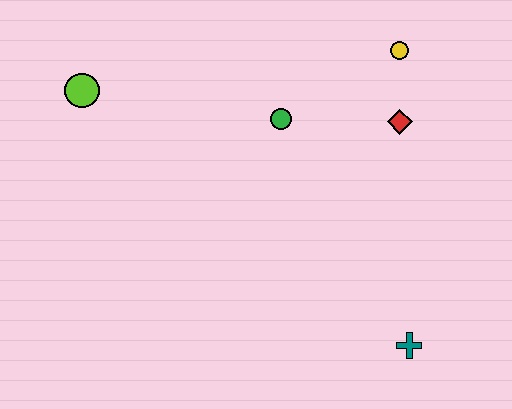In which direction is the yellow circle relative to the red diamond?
The yellow circle is above the red diamond.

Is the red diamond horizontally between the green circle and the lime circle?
No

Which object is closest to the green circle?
The red diamond is closest to the green circle.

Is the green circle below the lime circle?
Yes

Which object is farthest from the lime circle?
The teal cross is farthest from the lime circle.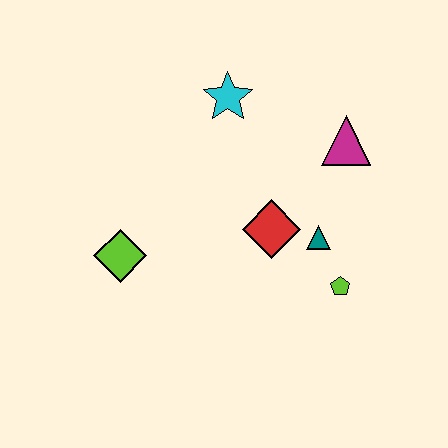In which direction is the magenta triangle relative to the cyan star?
The magenta triangle is to the right of the cyan star.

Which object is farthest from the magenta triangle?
The lime diamond is farthest from the magenta triangle.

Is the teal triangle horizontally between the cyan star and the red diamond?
No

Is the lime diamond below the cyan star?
Yes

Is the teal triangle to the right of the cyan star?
Yes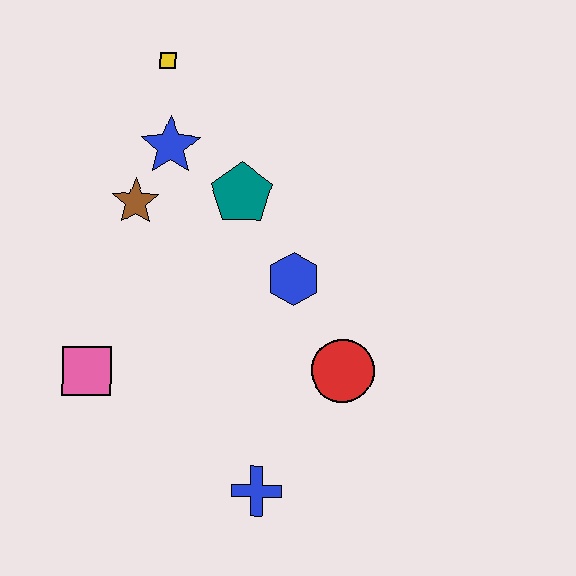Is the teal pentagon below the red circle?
No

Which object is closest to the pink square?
The brown star is closest to the pink square.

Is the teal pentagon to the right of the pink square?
Yes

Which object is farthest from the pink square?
The yellow square is farthest from the pink square.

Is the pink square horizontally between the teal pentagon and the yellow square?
No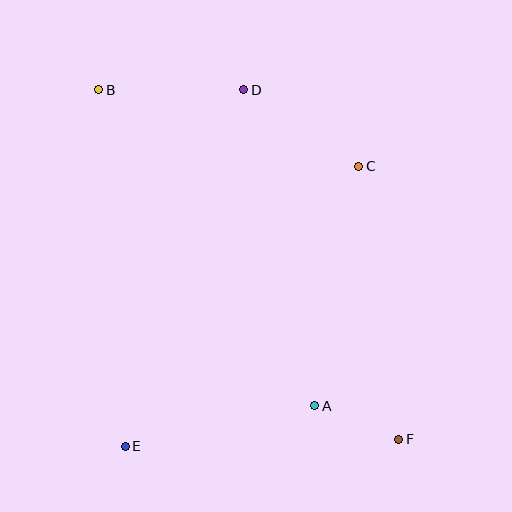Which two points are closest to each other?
Points A and F are closest to each other.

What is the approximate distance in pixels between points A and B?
The distance between A and B is approximately 383 pixels.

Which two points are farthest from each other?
Points B and F are farthest from each other.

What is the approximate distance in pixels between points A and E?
The distance between A and E is approximately 193 pixels.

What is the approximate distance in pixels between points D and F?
The distance between D and F is approximately 382 pixels.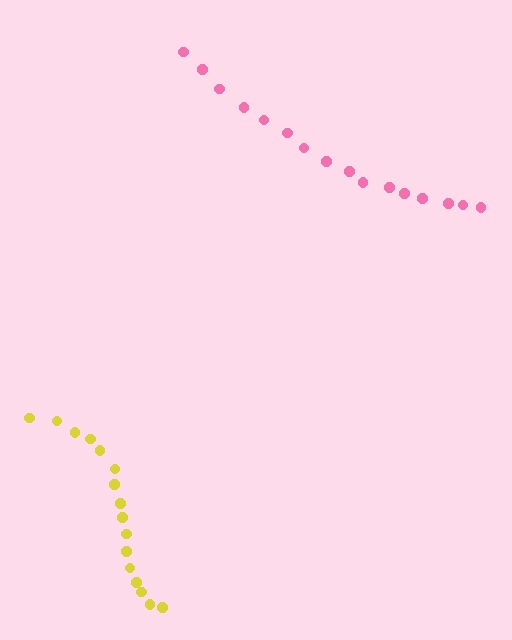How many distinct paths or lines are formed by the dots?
There are 2 distinct paths.